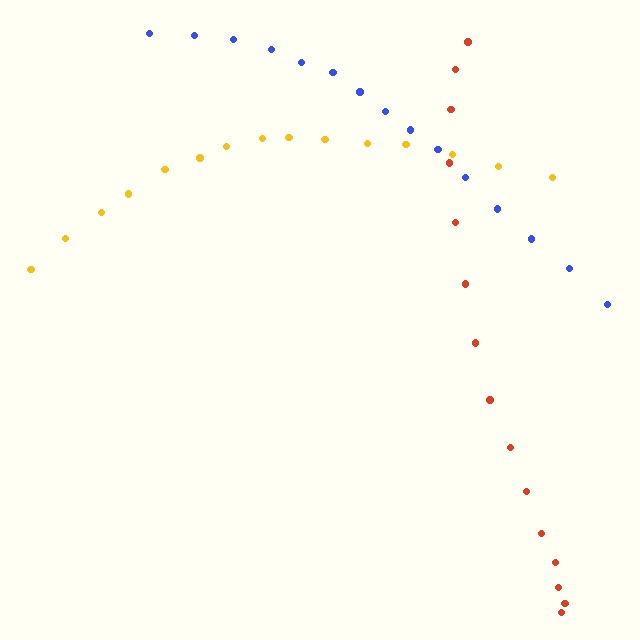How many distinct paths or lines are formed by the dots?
There are 3 distinct paths.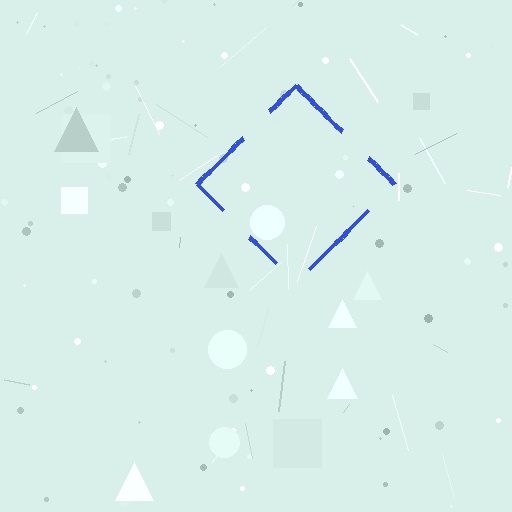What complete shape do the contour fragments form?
The contour fragments form a diamond.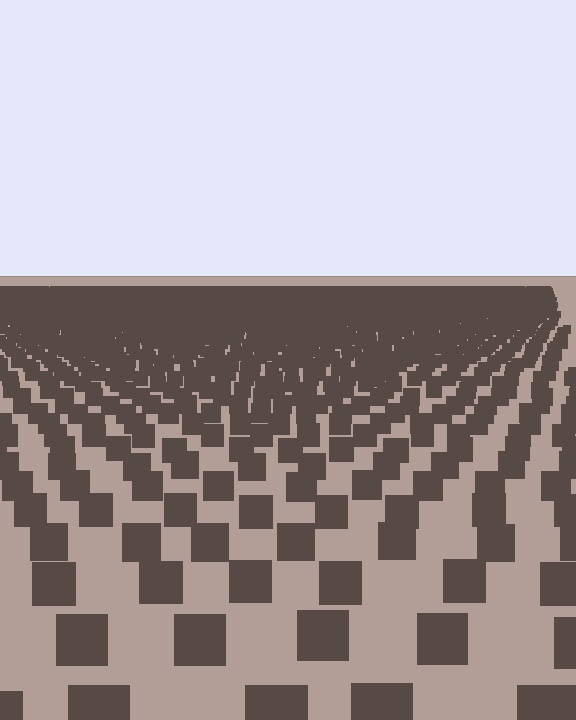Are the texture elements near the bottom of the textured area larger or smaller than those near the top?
Larger. Near the bottom, elements are closer to the viewer and appear at a bigger on-screen size.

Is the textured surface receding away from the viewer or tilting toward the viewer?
The surface is receding away from the viewer. Texture elements get smaller and denser toward the top.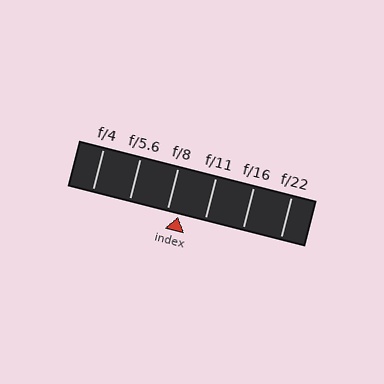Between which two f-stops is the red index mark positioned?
The index mark is between f/8 and f/11.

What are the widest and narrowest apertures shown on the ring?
The widest aperture shown is f/4 and the narrowest is f/22.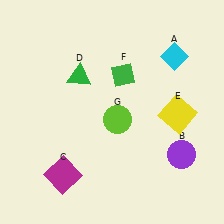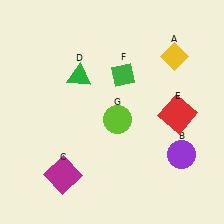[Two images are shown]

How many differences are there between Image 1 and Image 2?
There are 2 differences between the two images.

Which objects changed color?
A changed from cyan to yellow. E changed from yellow to red.